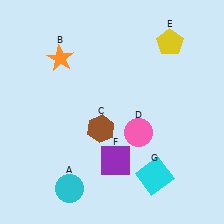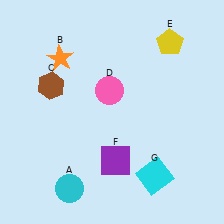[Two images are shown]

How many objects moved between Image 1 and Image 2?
2 objects moved between the two images.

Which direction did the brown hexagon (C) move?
The brown hexagon (C) moved left.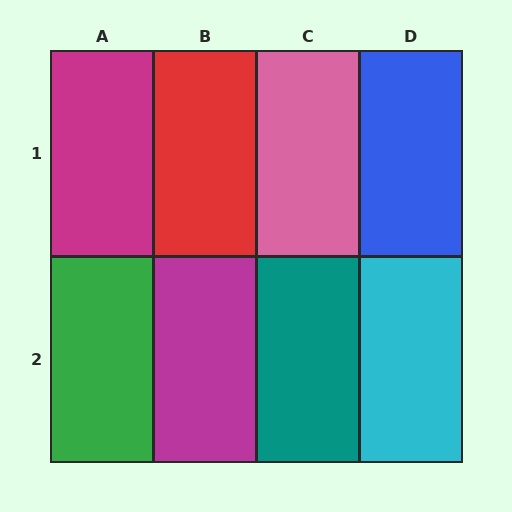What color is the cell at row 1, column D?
Blue.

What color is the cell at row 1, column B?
Red.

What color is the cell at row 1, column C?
Pink.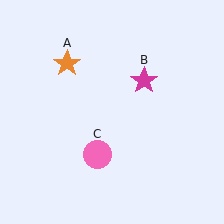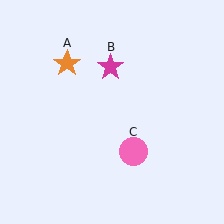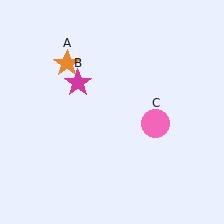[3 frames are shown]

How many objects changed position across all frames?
2 objects changed position: magenta star (object B), pink circle (object C).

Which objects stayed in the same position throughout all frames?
Orange star (object A) remained stationary.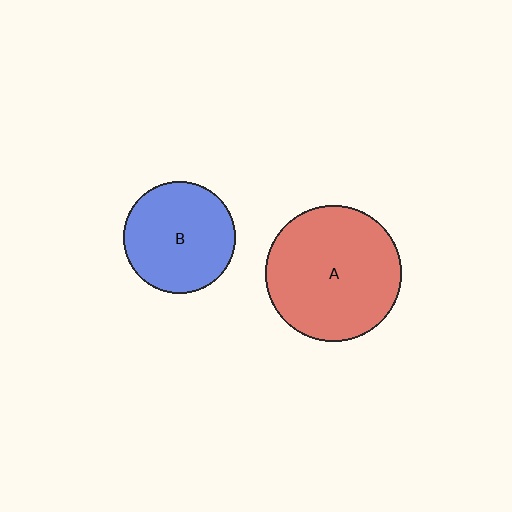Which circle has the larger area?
Circle A (red).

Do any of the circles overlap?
No, none of the circles overlap.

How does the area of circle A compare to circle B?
Approximately 1.5 times.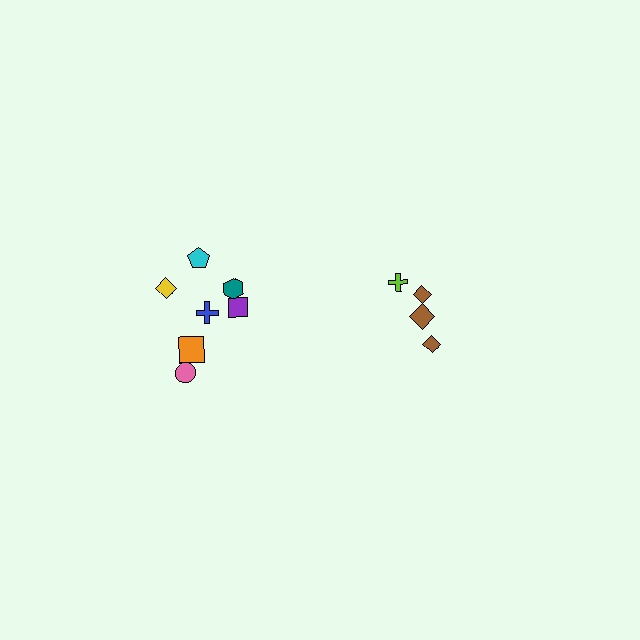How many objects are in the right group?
There are 4 objects.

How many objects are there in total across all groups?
There are 11 objects.